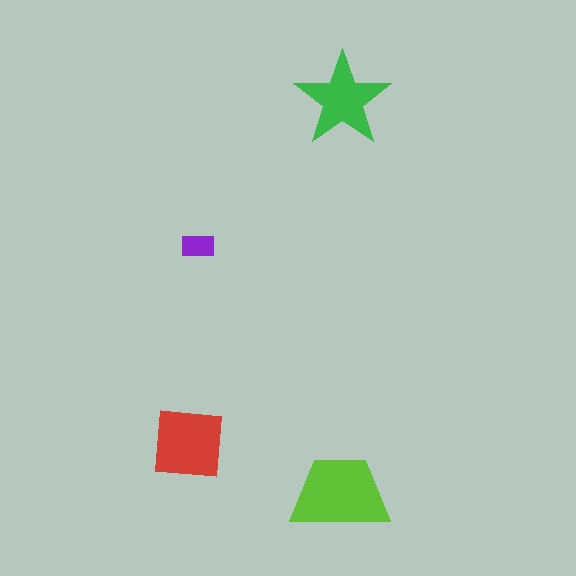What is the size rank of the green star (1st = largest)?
3rd.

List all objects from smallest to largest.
The purple rectangle, the green star, the red square, the lime trapezoid.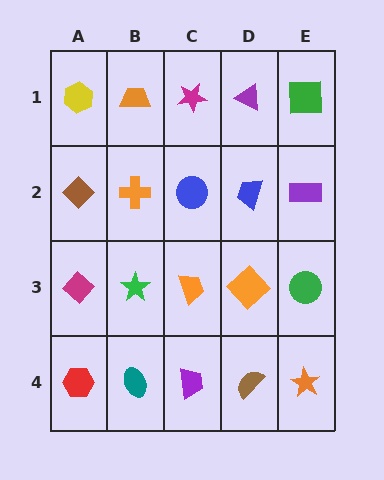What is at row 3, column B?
A green star.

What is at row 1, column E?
A green square.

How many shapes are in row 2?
5 shapes.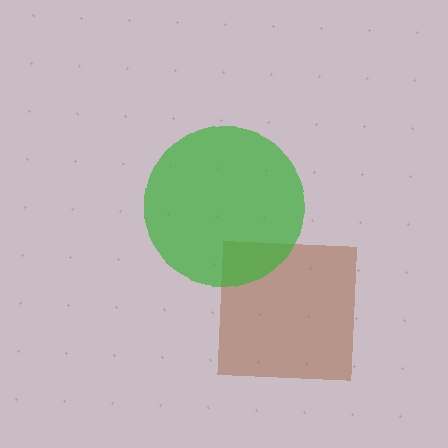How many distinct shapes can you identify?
There are 2 distinct shapes: a brown square, a green circle.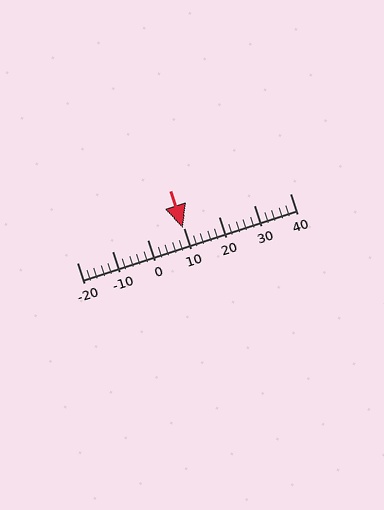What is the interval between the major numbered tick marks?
The major tick marks are spaced 10 units apart.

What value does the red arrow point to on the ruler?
The red arrow points to approximately 10.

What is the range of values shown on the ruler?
The ruler shows values from -20 to 40.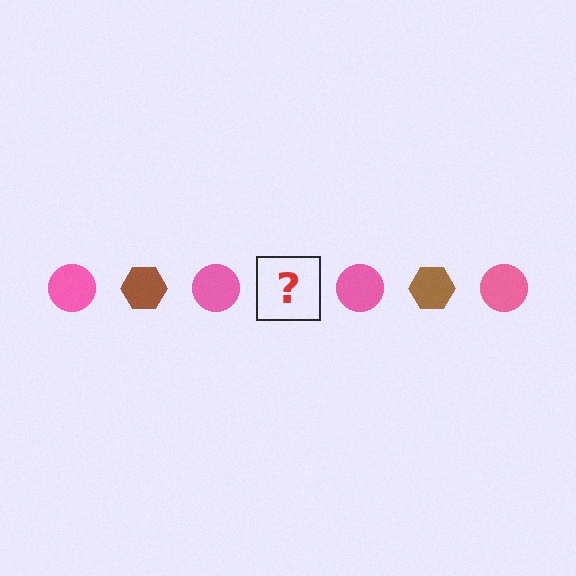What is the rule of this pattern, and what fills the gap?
The rule is that the pattern alternates between pink circle and brown hexagon. The gap should be filled with a brown hexagon.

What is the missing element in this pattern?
The missing element is a brown hexagon.